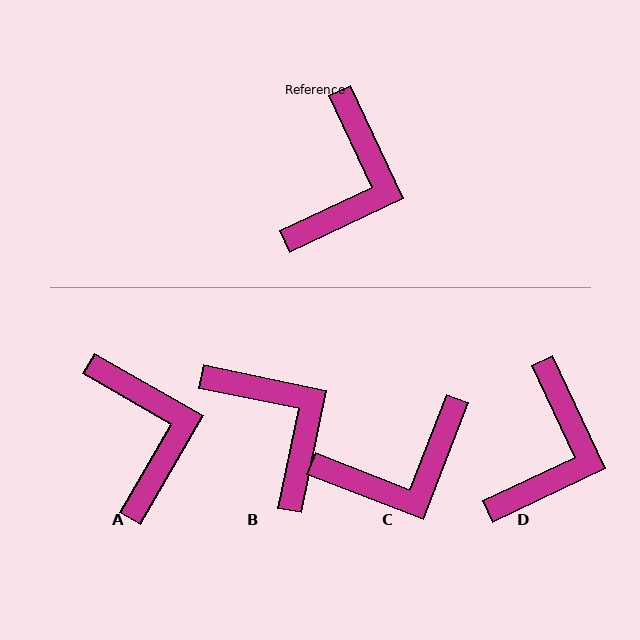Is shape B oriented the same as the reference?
No, it is off by about 53 degrees.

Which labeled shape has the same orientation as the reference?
D.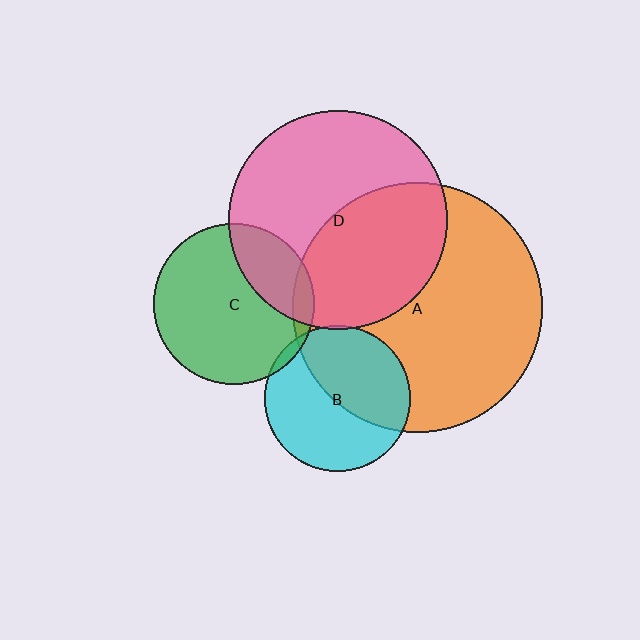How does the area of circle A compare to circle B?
Approximately 2.9 times.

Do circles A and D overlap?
Yes.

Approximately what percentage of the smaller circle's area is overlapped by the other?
Approximately 45%.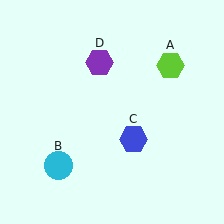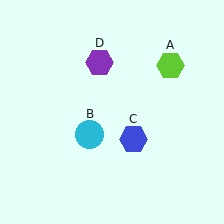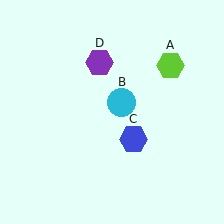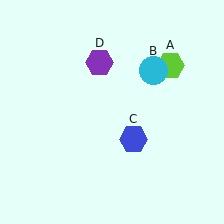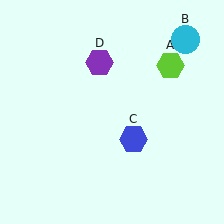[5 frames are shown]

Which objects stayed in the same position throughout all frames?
Lime hexagon (object A) and blue hexagon (object C) and purple hexagon (object D) remained stationary.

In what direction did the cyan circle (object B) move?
The cyan circle (object B) moved up and to the right.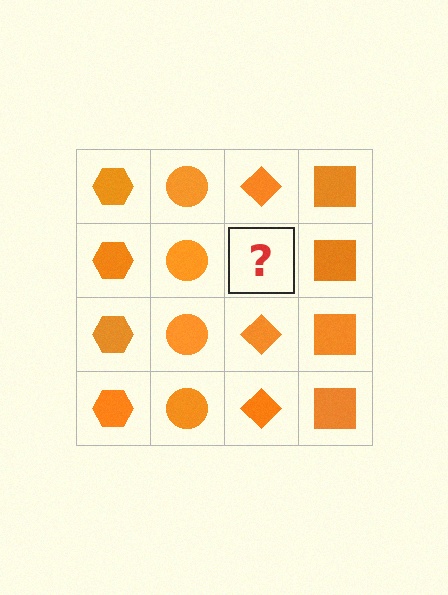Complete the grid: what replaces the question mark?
The question mark should be replaced with an orange diamond.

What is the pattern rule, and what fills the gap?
The rule is that each column has a consistent shape. The gap should be filled with an orange diamond.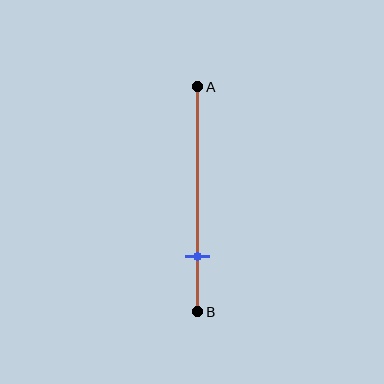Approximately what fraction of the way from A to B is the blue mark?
The blue mark is approximately 75% of the way from A to B.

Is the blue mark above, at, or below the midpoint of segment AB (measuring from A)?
The blue mark is below the midpoint of segment AB.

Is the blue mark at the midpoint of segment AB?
No, the mark is at about 75% from A, not at the 50% midpoint.